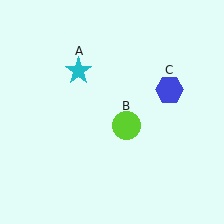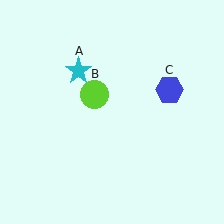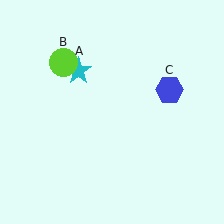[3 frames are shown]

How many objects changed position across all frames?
1 object changed position: lime circle (object B).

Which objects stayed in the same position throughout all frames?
Cyan star (object A) and blue hexagon (object C) remained stationary.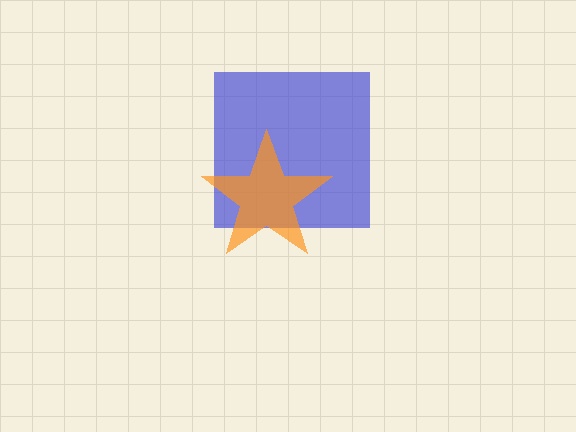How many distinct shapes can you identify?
There are 2 distinct shapes: a blue square, an orange star.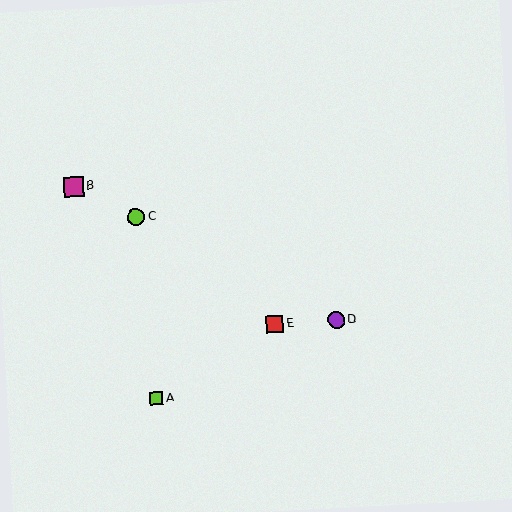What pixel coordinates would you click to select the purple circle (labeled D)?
Click at (336, 320) to select the purple circle D.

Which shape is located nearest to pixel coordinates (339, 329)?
The purple circle (labeled D) at (336, 320) is nearest to that location.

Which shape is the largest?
The magenta square (labeled B) is the largest.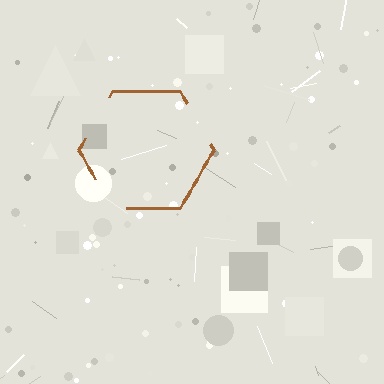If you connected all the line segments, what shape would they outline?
They would outline a hexagon.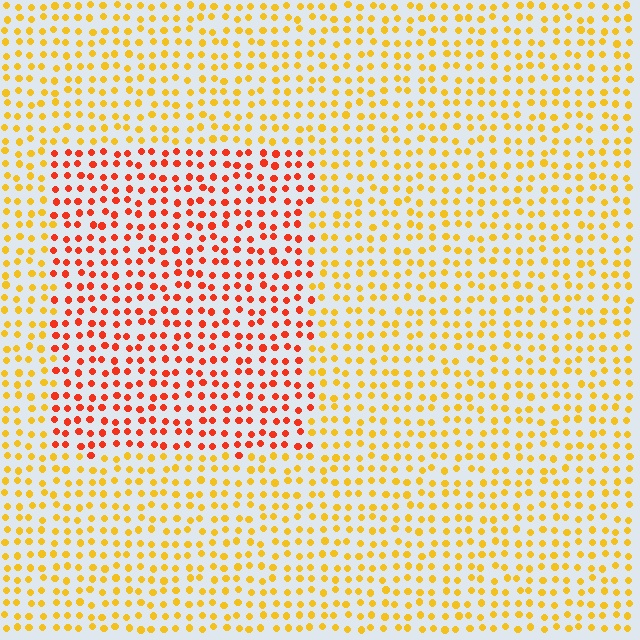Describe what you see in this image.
The image is filled with small yellow elements in a uniform arrangement. A rectangle-shaped region is visible where the elements are tinted to a slightly different hue, forming a subtle color boundary.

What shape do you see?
I see a rectangle.